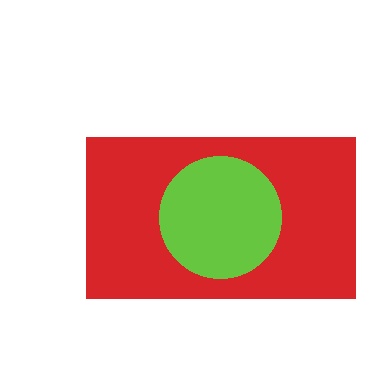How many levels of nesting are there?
2.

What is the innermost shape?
The lime circle.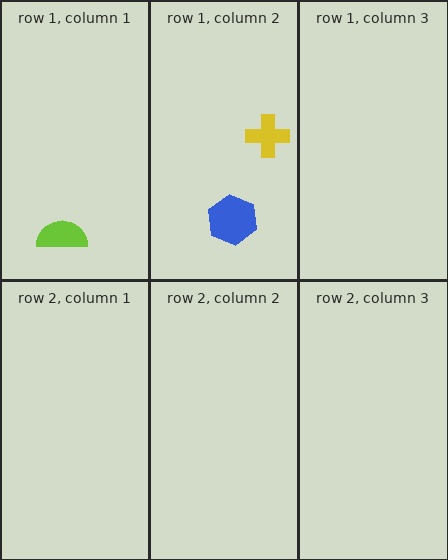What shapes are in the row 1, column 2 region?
The yellow cross, the blue hexagon.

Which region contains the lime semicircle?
The row 1, column 1 region.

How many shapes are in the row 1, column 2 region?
2.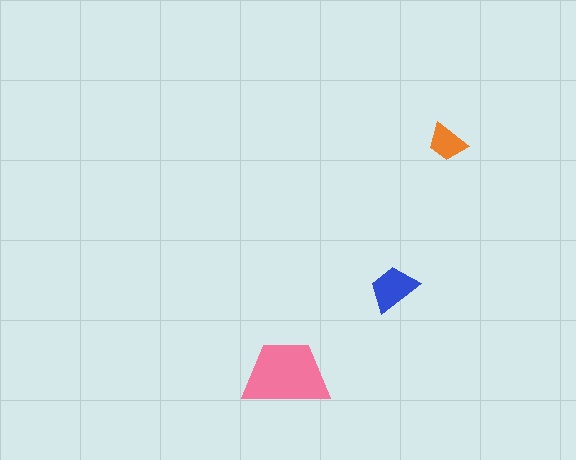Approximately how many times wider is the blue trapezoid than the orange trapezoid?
About 1.5 times wider.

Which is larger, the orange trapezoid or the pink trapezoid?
The pink one.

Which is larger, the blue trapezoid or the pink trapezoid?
The pink one.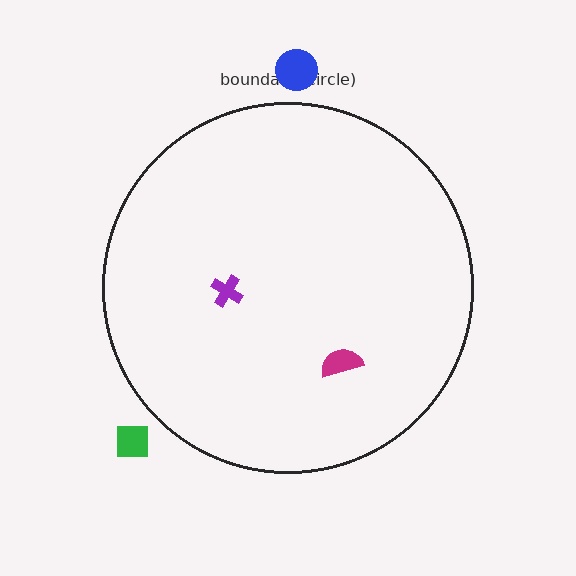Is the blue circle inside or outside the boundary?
Outside.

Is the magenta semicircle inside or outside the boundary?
Inside.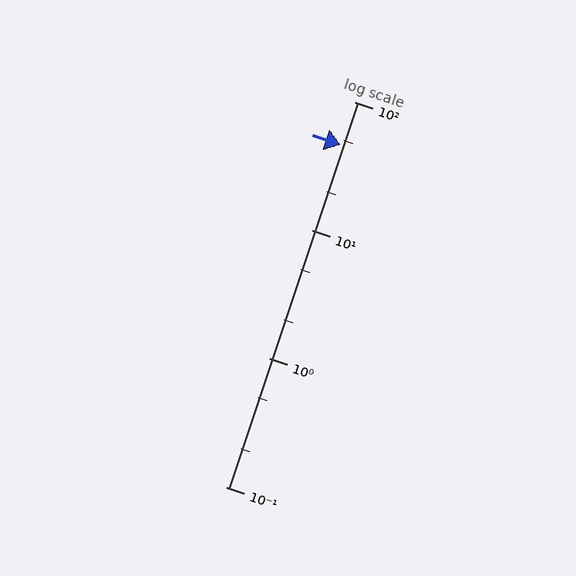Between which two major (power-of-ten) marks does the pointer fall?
The pointer is between 10 and 100.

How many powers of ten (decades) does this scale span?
The scale spans 3 decades, from 0.1 to 100.